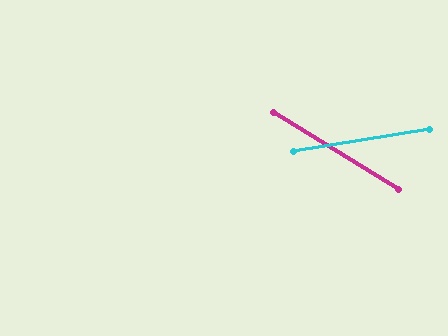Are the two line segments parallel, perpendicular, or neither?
Neither parallel nor perpendicular — they differ by about 41°.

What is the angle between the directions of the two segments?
Approximately 41 degrees.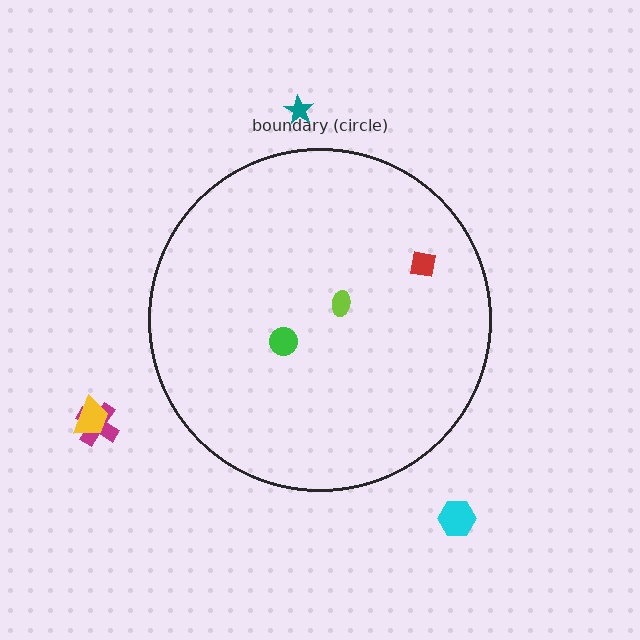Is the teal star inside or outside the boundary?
Outside.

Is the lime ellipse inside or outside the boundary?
Inside.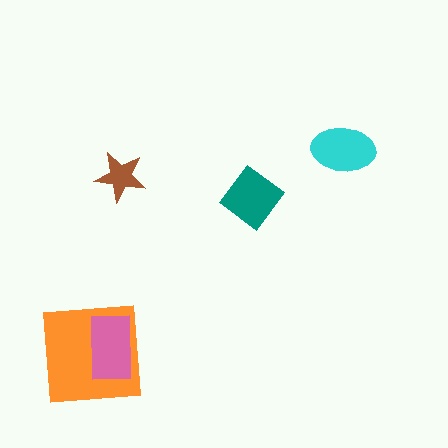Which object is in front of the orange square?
The pink rectangle is in front of the orange square.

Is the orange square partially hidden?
Yes, it is partially covered by another shape.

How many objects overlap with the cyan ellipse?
0 objects overlap with the cyan ellipse.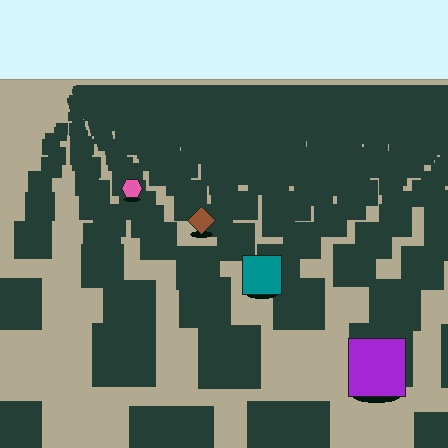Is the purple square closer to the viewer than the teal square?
Yes. The purple square is closer — you can tell from the texture gradient: the ground texture is coarser near it.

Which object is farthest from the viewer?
The pink hexagon is farthest from the viewer. It appears smaller and the ground texture around it is denser.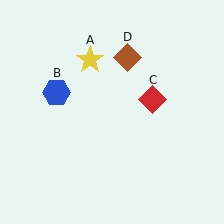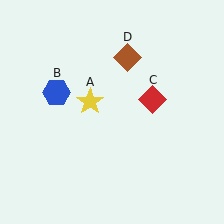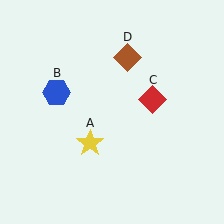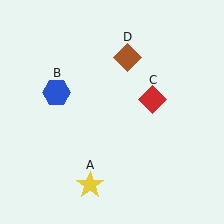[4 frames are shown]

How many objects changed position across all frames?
1 object changed position: yellow star (object A).